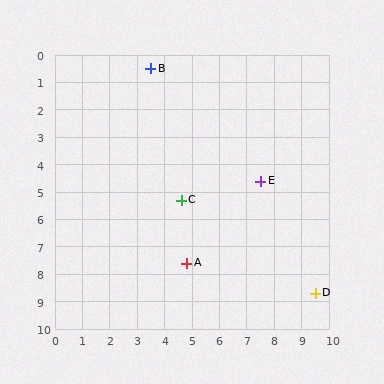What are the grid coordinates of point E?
Point E is at approximately (7.5, 4.6).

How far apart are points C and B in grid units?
Points C and B are about 4.9 grid units apart.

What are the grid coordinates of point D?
Point D is at approximately (9.5, 8.7).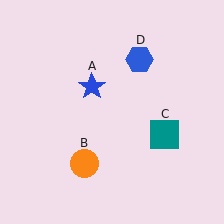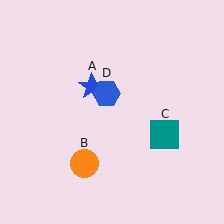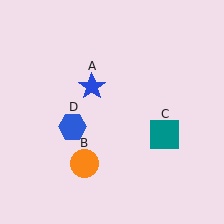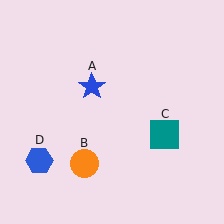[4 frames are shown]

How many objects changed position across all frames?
1 object changed position: blue hexagon (object D).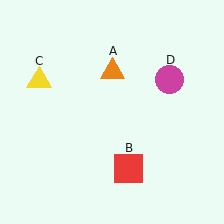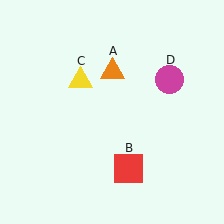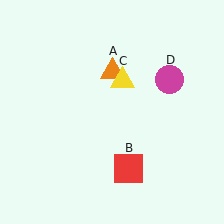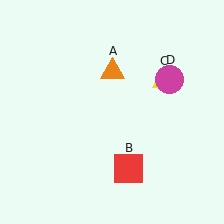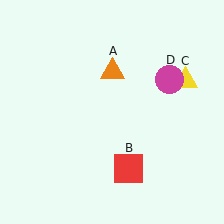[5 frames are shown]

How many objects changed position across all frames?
1 object changed position: yellow triangle (object C).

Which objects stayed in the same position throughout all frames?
Orange triangle (object A) and red square (object B) and magenta circle (object D) remained stationary.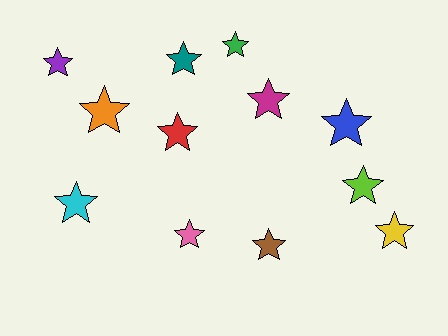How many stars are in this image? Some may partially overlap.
There are 12 stars.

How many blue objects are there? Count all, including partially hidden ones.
There is 1 blue object.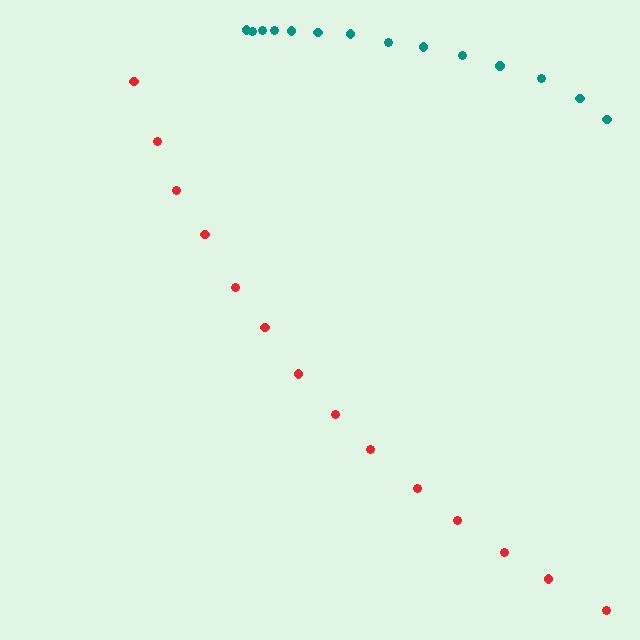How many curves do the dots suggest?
There are 2 distinct paths.